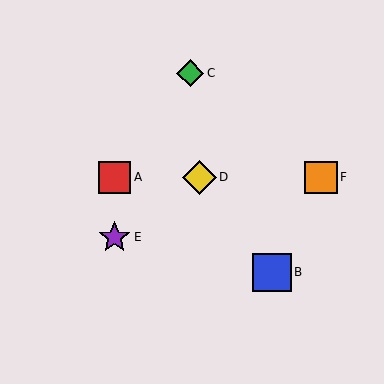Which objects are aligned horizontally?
Objects A, D, F are aligned horizontally.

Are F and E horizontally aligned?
No, F is at y≈177 and E is at y≈237.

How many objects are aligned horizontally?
3 objects (A, D, F) are aligned horizontally.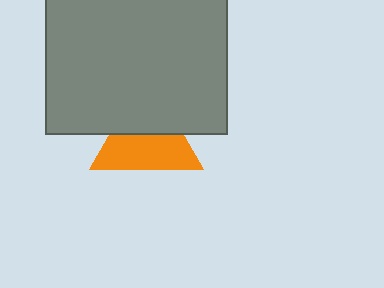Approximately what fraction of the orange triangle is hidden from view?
Roughly 44% of the orange triangle is hidden behind the gray square.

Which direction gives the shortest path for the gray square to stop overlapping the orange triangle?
Moving up gives the shortest separation.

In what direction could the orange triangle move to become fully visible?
The orange triangle could move down. That would shift it out from behind the gray square entirely.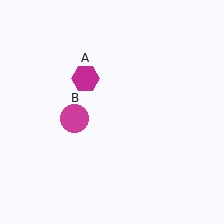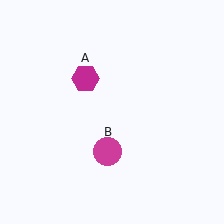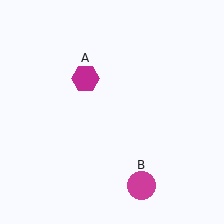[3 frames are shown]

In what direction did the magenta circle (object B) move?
The magenta circle (object B) moved down and to the right.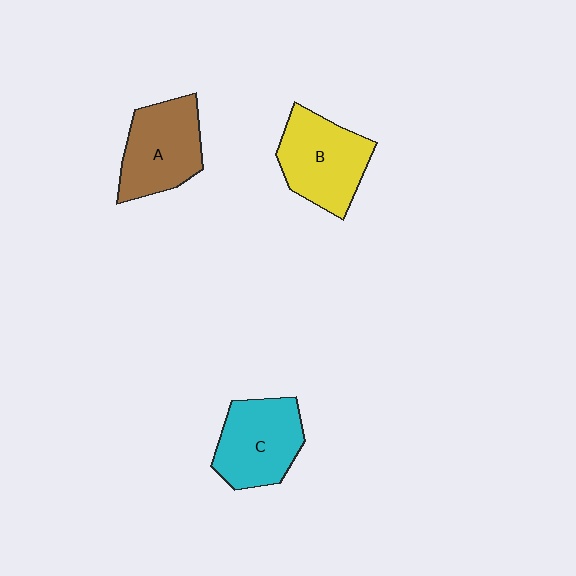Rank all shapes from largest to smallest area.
From largest to smallest: B (yellow), A (brown), C (cyan).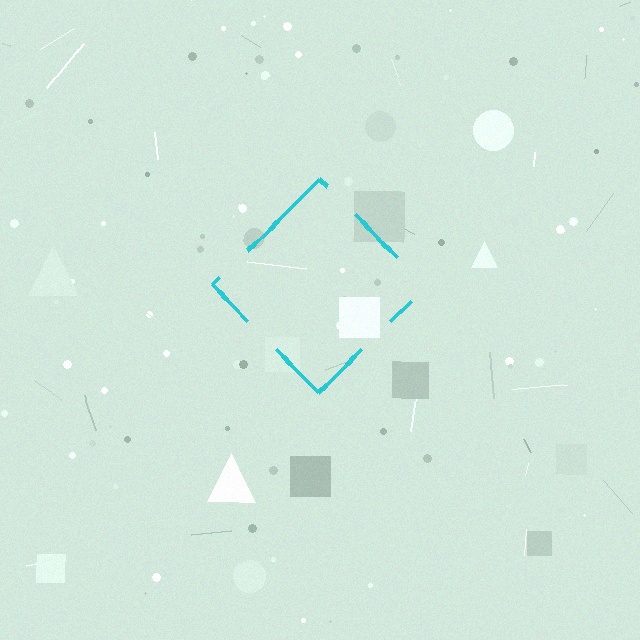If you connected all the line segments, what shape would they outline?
They would outline a diamond.